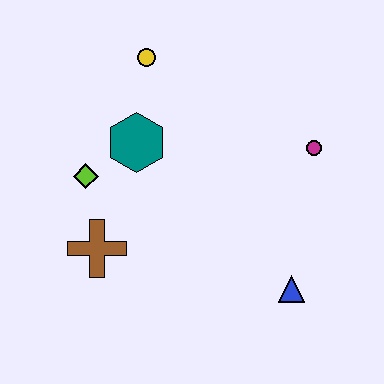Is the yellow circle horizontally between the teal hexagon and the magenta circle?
Yes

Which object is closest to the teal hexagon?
The lime diamond is closest to the teal hexagon.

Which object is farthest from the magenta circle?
The brown cross is farthest from the magenta circle.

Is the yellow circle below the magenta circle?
No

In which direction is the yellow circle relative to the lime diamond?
The yellow circle is above the lime diamond.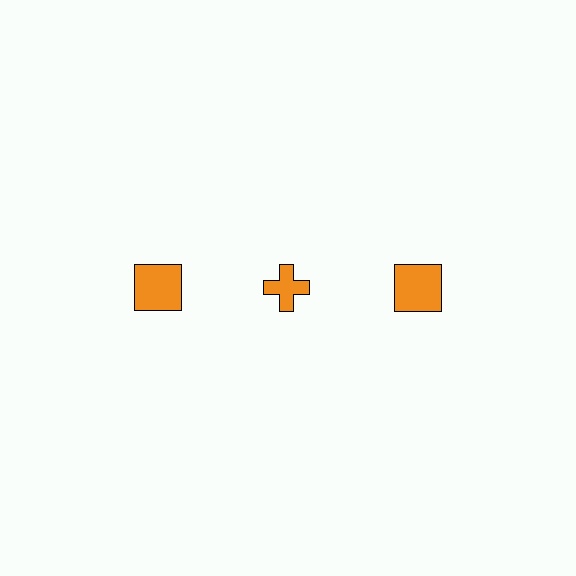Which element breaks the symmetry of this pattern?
The orange cross in the top row, second from left column breaks the symmetry. All other shapes are orange squares.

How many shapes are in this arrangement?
There are 3 shapes arranged in a grid pattern.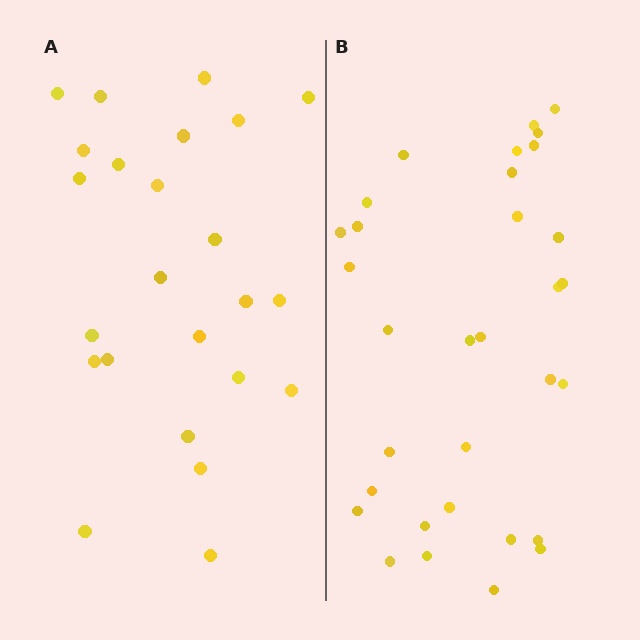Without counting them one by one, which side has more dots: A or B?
Region B (the right region) has more dots.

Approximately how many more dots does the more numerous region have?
Region B has roughly 8 or so more dots than region A.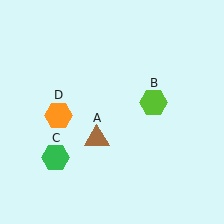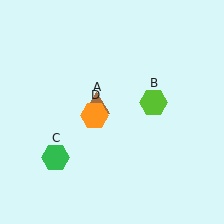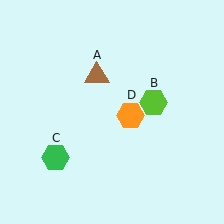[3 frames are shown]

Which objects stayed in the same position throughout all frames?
Lime hexagon (object B) and green hexagon (object C) remained stationary.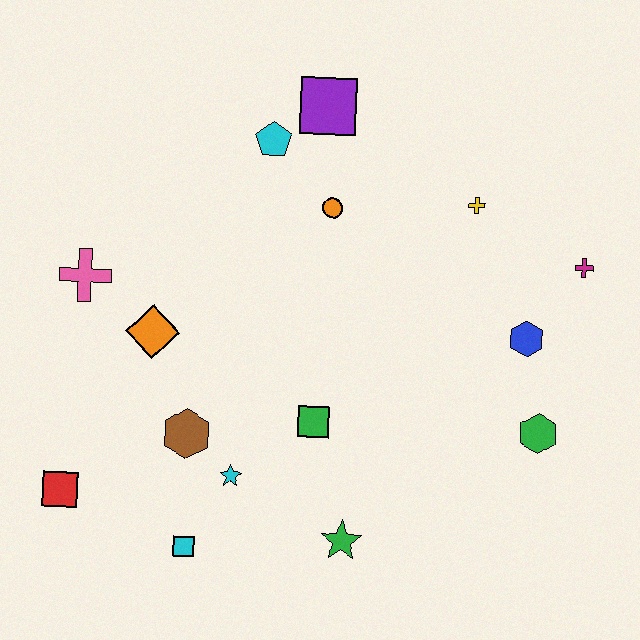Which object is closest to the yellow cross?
The magenta cross is closest to the yellow cross.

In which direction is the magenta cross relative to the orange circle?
The magenta cross is to the right of the orange circle.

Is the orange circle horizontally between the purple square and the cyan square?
No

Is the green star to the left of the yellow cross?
Yes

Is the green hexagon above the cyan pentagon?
No